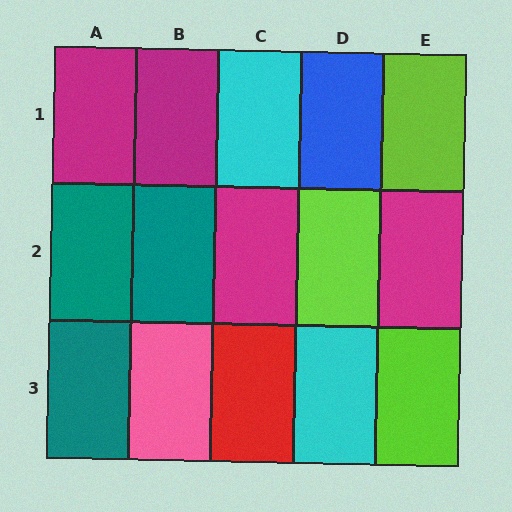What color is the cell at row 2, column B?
Teal.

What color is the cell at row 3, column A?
Teal.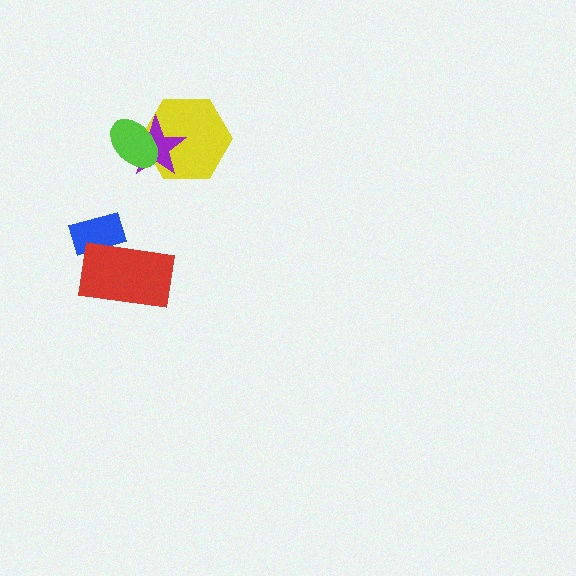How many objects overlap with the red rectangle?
1 object overlaps with the red rectangle.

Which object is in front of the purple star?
The lime ellipse is in front of the purple star.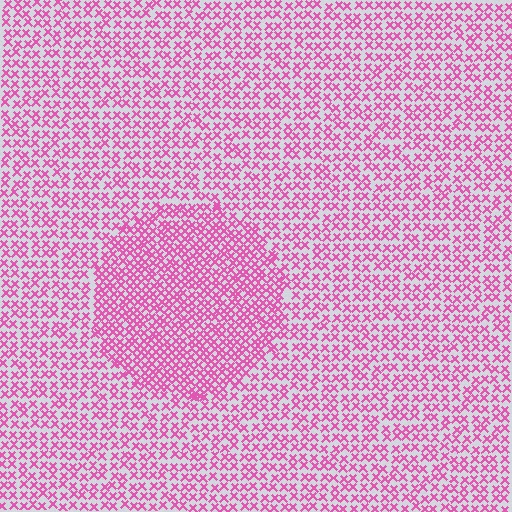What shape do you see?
I see a circle.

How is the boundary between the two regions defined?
The boundary is defined by a change in element density (approximately 1.6x ratio). All elements are the same color, size, and shape.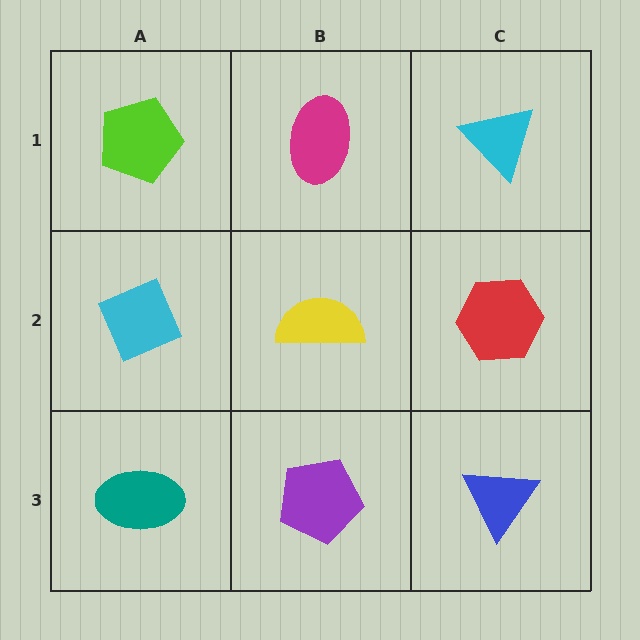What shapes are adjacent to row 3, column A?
A cyan diamond (row 2, column A), a purple pentagon (row 3, column B).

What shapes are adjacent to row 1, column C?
A red hexagon (row 2, column C), a magenta ellipse (row 1, column B).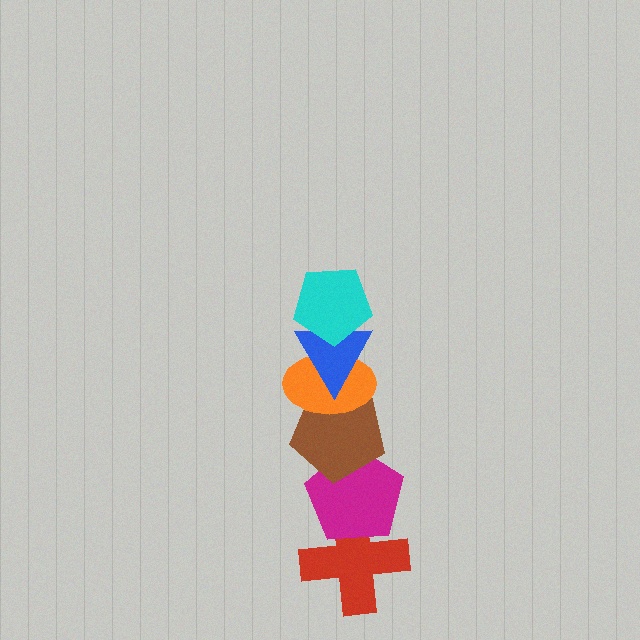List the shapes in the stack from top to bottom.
From top to bottom: the cyan pentagon, the blue triangle, the orange ellipse, the brown pentagon, the magenta pentagon, the red cross.